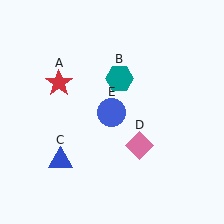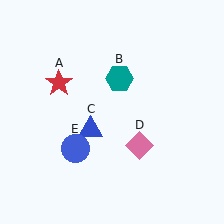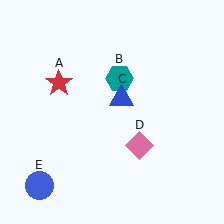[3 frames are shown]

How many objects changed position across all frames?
2 objects changed position: blue triangle (object C), blue circle (object E).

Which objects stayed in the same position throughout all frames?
Red star (object A) and teal hexagon (object B) and pink diamond (object D) remained stationary.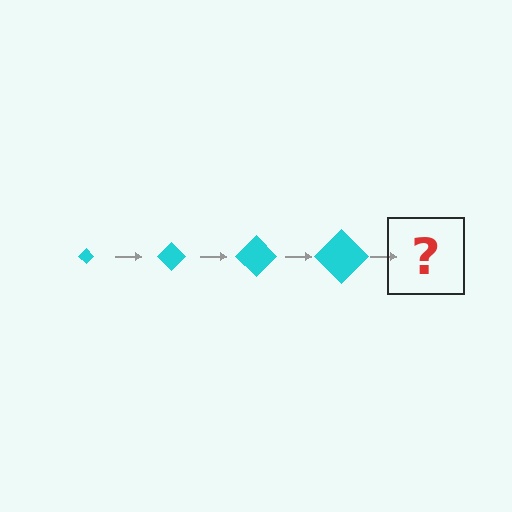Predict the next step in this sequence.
The next step is a cyan diamond, larger than the previous one.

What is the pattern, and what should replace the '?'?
The pattern is that the diamond gets progressively larger each step. The '?' should be a cyan diamond, larger than the previous one.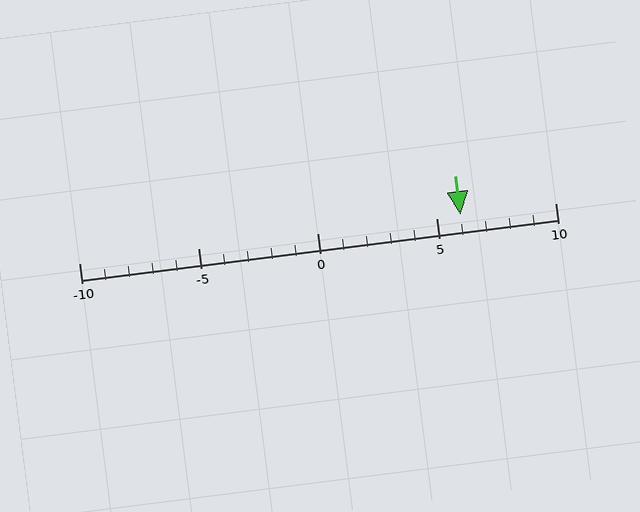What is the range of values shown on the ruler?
The ruler shows values from -10 to 10.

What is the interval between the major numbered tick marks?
The major tick marks are spaced 5 units apart.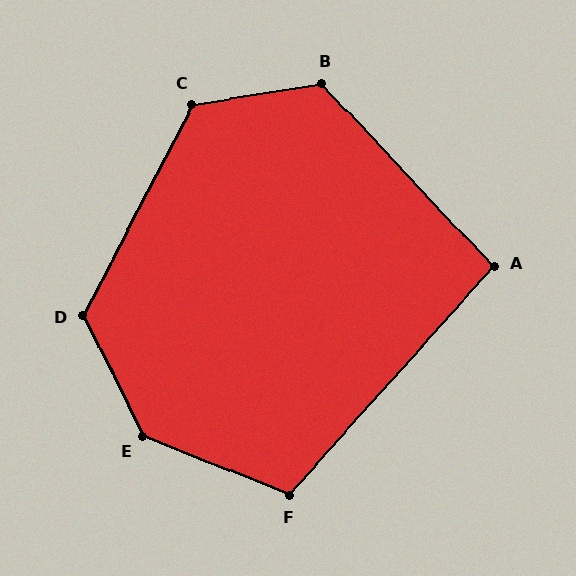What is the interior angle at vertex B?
Approximately 124 degrees (obtuse).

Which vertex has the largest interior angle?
E, at approximately 139 degrees.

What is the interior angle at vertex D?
Approximately 126 degrees (obtuse).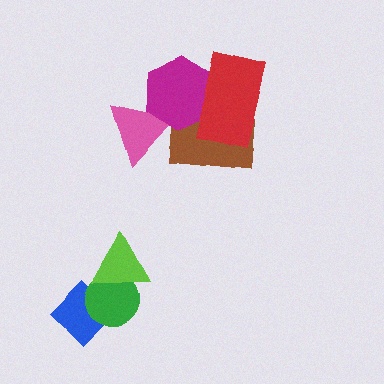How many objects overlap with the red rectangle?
2 objects overlap with the red rectangle.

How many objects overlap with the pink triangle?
1 object overlaps with the pink triangle.